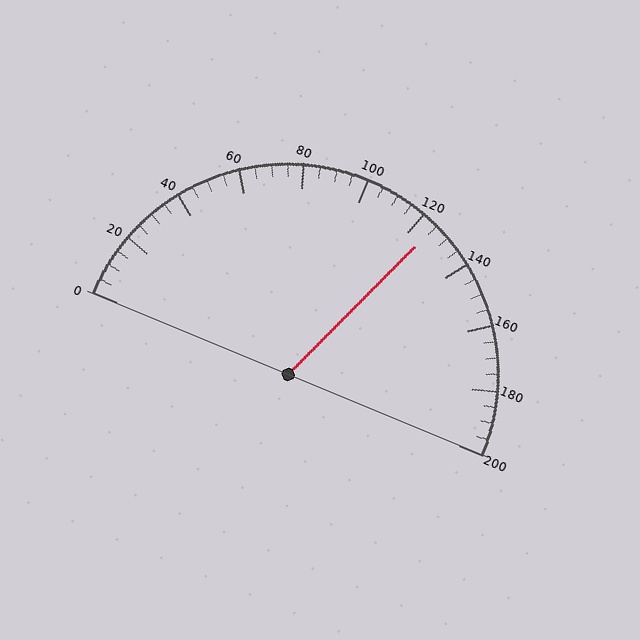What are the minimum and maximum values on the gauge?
The gauge ranges from 0 to 200.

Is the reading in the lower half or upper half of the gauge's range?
The reading is in the upper half of the range (0 to 200).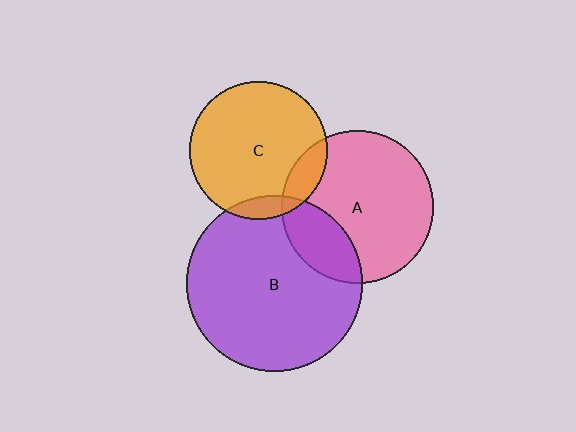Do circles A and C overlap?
Yes.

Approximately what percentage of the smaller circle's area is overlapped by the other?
Approximately 15%.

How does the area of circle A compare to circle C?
Approximately 1.2 times.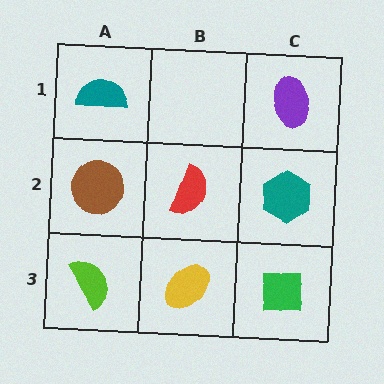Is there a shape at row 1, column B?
No, that cell is empty.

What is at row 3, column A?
A lime semicircle.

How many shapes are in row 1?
2 shapes.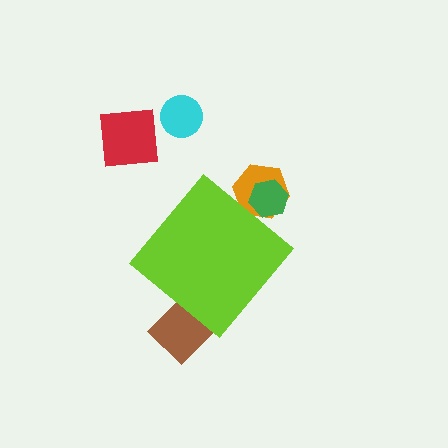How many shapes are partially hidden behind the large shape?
3 shapes are partially hidden.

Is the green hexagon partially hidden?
Yes, the green hexagon is partially hidden behind the lime diamond.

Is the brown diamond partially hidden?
Yes, the brown diamond is partially hidden behind the lime diamond.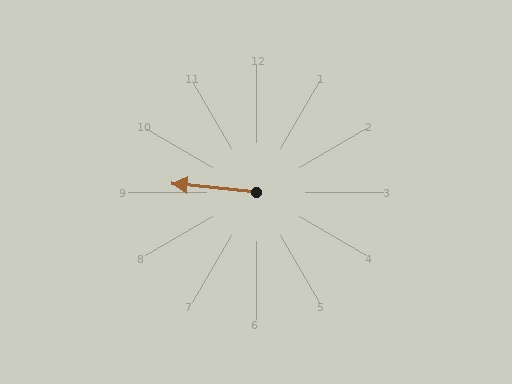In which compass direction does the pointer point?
West.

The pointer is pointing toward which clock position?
Roughly 9 o'clock.